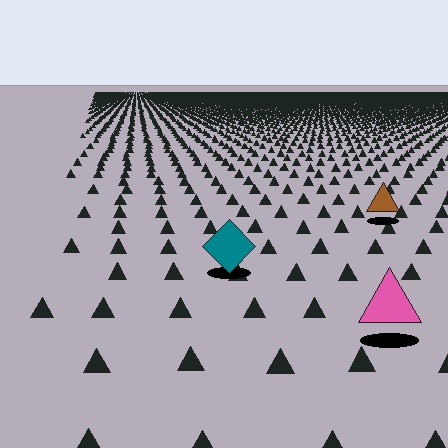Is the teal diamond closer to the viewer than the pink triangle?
No. The pink triangle is closer — you can tell from the texture gradient: the ground texture is coarser near it.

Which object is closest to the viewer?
The pink triangle is closest. The texture marks near it are larger and more spread out.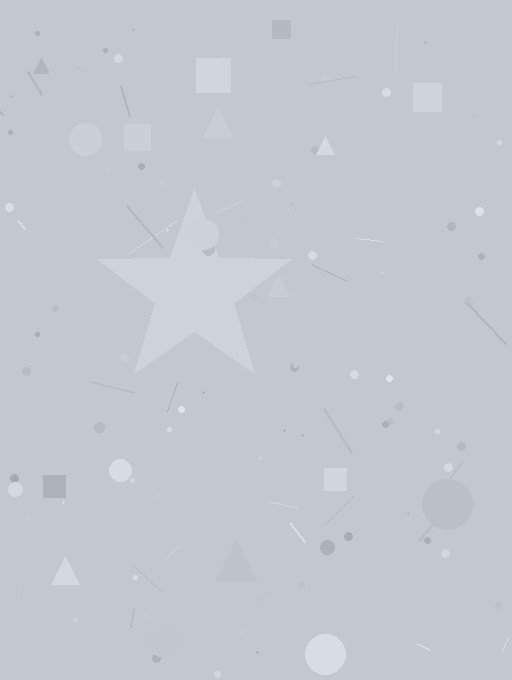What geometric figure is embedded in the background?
A star is embedded in the background.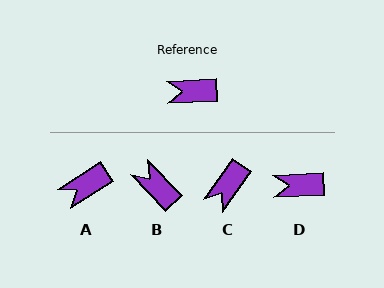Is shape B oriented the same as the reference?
No, it is off by about 49 degrees.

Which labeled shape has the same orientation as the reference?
D.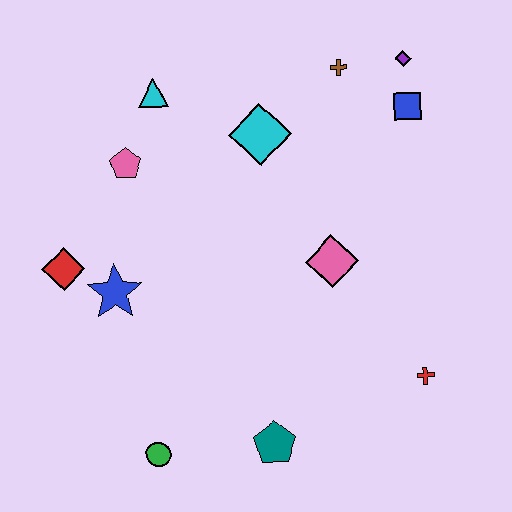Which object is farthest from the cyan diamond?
The green circle is farthest from the cyan diamond.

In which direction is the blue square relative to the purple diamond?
The blue square is below the purple diamond.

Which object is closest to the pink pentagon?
The cyan triangle is closest to the pink pentagon.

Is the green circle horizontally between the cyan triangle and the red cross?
No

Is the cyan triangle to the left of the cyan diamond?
Yes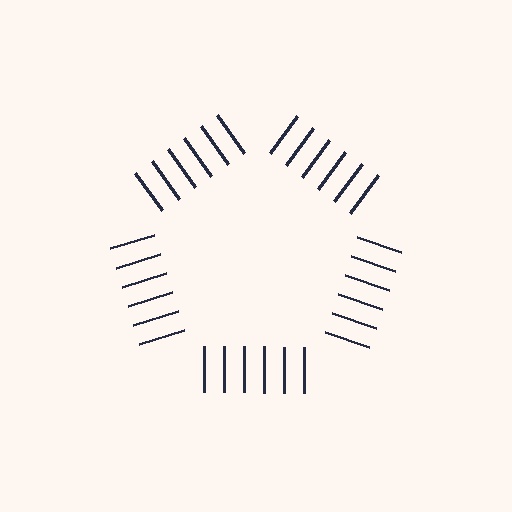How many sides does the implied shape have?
5 sides — the line-ends trace a pentagon.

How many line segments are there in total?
30 — 6 along each of the 5 edges.